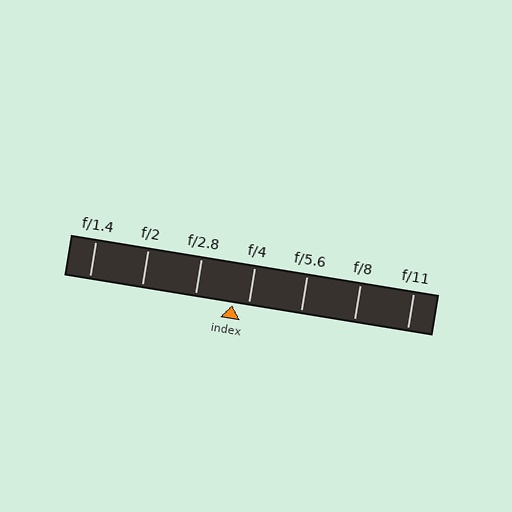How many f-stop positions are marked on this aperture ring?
There are 7 f-stop positions marked.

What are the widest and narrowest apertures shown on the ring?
The widest aperture shown is f/1.4 and the narrowest is f/11.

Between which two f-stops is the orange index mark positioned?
The index mark is between f/2.8 and f/4.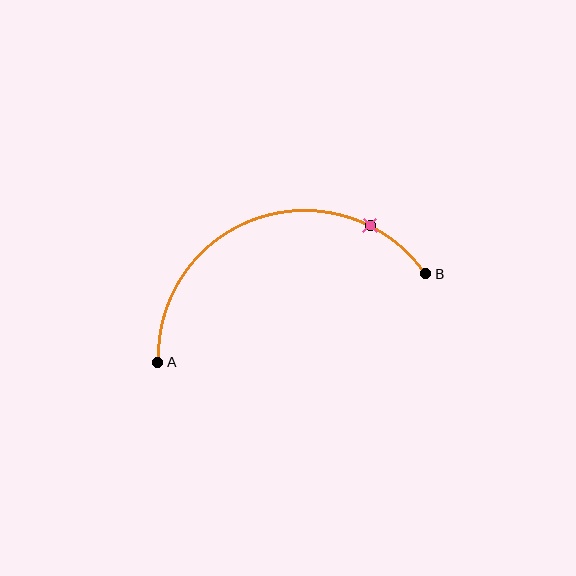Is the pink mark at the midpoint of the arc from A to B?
No. The pink mark lies on the arc but is closer to endpoint B. The arc midpoint would be at the point on the curve equidistant along the arc from both A and B.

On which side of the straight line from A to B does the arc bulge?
The arc bulges above the straight line connecting A and B.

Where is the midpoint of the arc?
The arc midpoint is the point on the curve farthest from the straight line joining A and B. It sits above that line.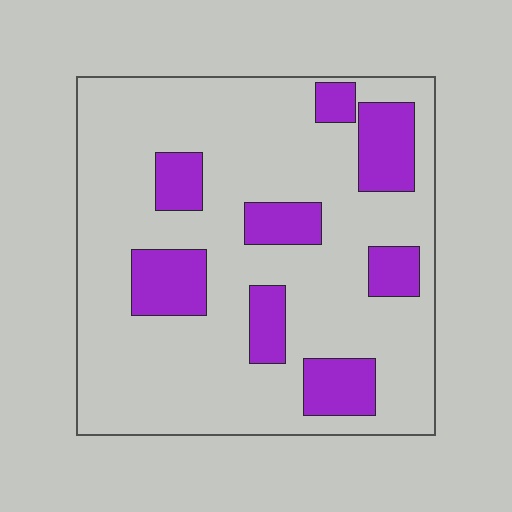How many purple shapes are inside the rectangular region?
8.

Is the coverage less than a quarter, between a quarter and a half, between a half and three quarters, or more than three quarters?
Less than a quarter.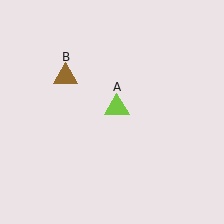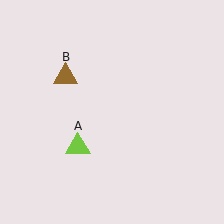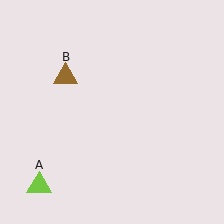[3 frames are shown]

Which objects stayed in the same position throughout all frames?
Brown triangle (object B) remained stationary.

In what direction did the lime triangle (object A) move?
The lime triangle (object A) moved down and to the left.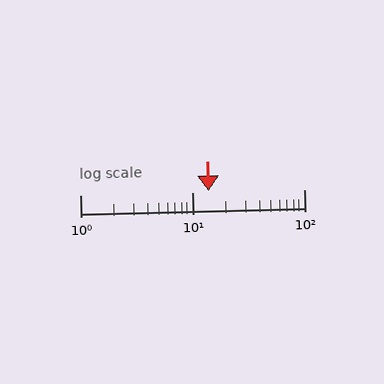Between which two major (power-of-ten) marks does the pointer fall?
The pointer is between 10 and 100.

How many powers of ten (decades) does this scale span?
The scale spans 2 decades, from 1 to 100.